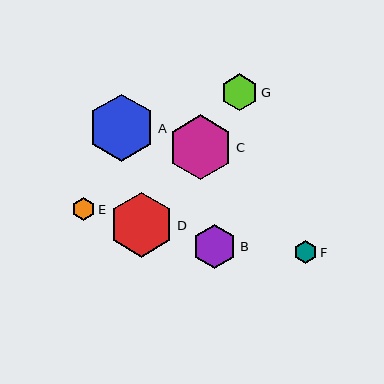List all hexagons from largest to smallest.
From largest to smallest: A, C, D, B, G, E, F.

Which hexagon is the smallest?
Hexagon F is the smallest with a size of approximately 23 pixels.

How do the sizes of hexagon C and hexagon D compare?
Hexagon C and hexagon D are approximately the same size.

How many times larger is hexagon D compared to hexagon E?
Hexagon D is approximately 2.8 times the size of hexagon E.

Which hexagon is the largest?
Hexagon A is the largest with a size of approximately 67 pixels.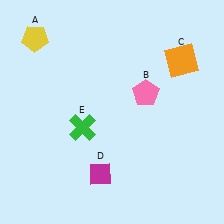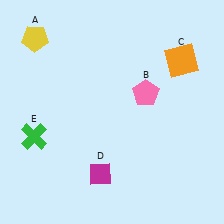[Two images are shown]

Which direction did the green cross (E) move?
The green cross (E) moved left.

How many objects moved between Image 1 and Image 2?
1 object moved between the two images.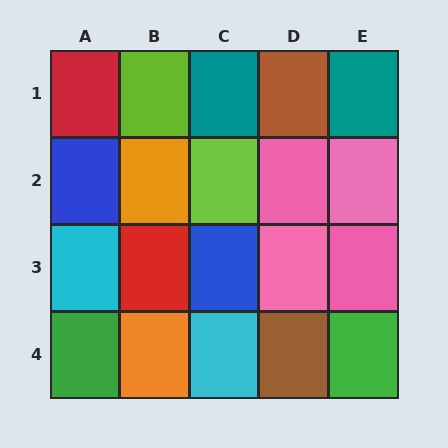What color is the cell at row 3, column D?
Pink.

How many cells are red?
2 cells are red.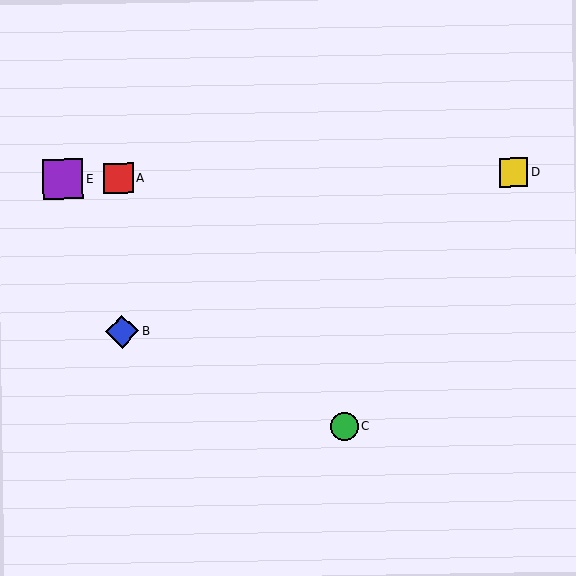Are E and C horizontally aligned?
No, E is at y≈179 and C is at y≈427.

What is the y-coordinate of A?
Object A is at y≈178.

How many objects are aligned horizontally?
3 objects (A, D, E) are aligned horizontally.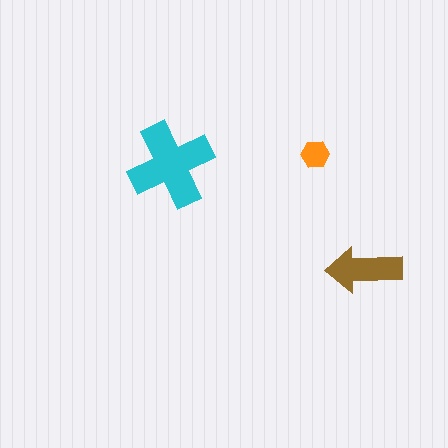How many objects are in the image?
There are 3 objects in the image.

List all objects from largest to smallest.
The cyan cross, the brown arrow, the orange hexagon.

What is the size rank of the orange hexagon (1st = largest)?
3rd.